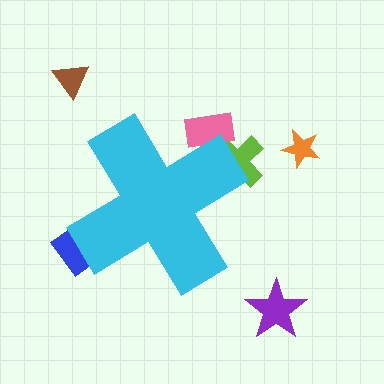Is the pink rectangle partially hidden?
Yes, the pink rectangle is partially hidden behind the cyan cross.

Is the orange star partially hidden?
No, the orange star is fully visible.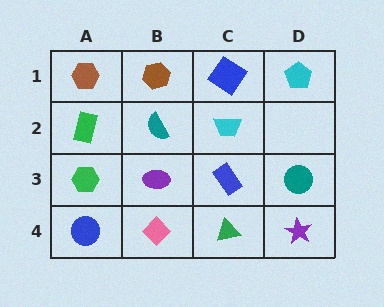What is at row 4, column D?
A purple star.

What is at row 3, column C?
A blue rectangle.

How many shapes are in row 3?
4 shapes.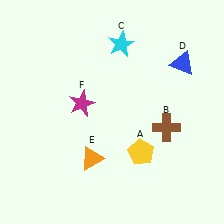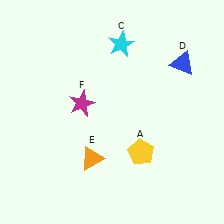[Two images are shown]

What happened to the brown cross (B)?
The brown cross (B) was removed in Image 2. It was in the bottom-right area of Image 1.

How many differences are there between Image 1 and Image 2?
There is 1 difference between the two images.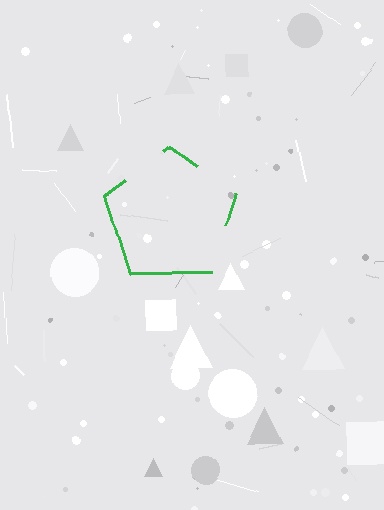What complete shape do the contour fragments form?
The contour fragments form a pentagon.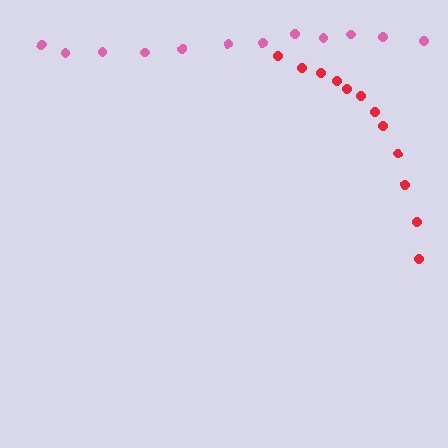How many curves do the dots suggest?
There are 2 distinct paths.